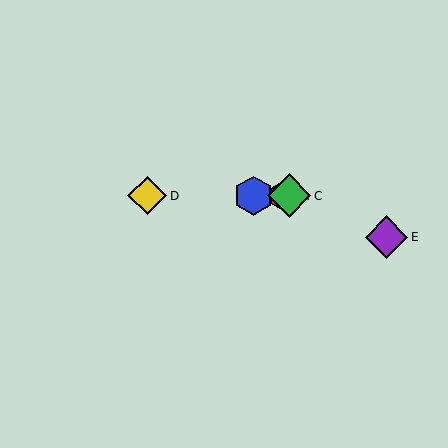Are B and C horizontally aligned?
Yes, both are at y≈196.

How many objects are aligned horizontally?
4 objects (A, B, C, D) are aligned horizontally.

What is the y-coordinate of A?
Object A is at y≈196.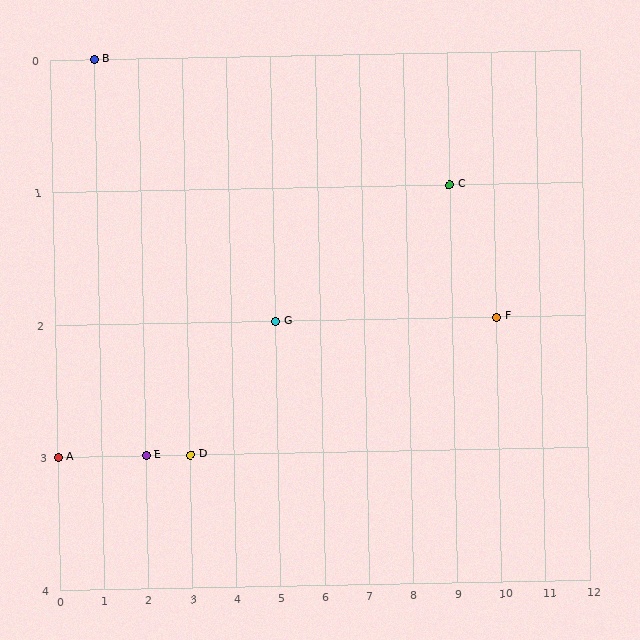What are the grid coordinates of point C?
Point C is at grid coordinates (9, 1).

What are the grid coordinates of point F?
Point F is at grid coordinates (10, 2).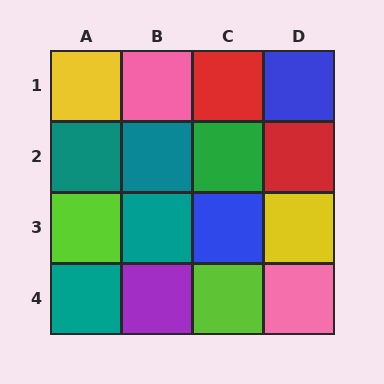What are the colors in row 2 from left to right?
Teal, teal, green, red.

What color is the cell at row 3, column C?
Blue.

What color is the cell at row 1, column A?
Yellow.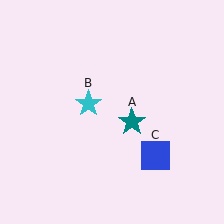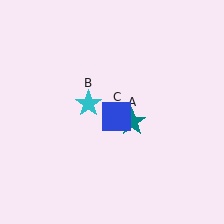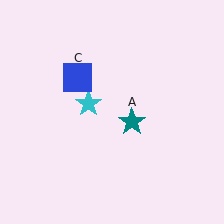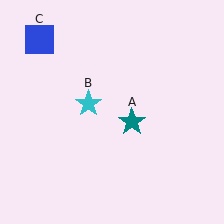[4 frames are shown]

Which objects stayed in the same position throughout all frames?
Teal star (object A) and cyan star (object B) remained stationary.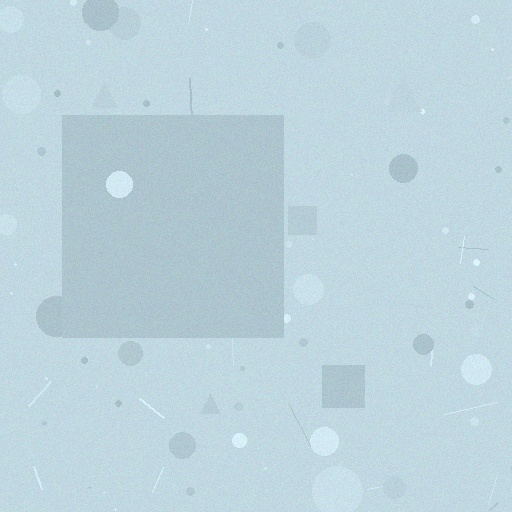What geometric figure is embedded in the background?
A square is embedded in the background.